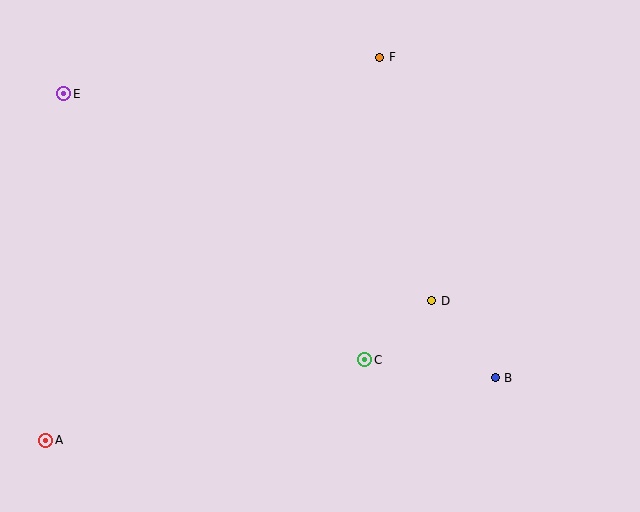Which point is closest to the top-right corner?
Point F is closest to the top-right corner.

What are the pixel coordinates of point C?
Point C is at (365, 360).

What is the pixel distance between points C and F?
The distance between C and F is 303 pixels.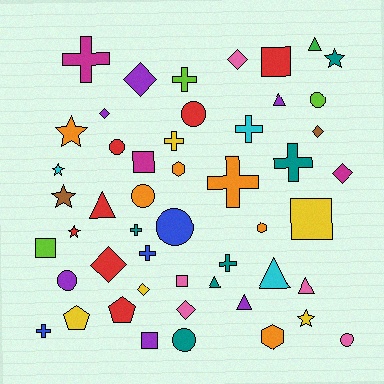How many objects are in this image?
There are 50 objects.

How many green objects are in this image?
There is 1 green object.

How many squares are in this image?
There are 6 squares.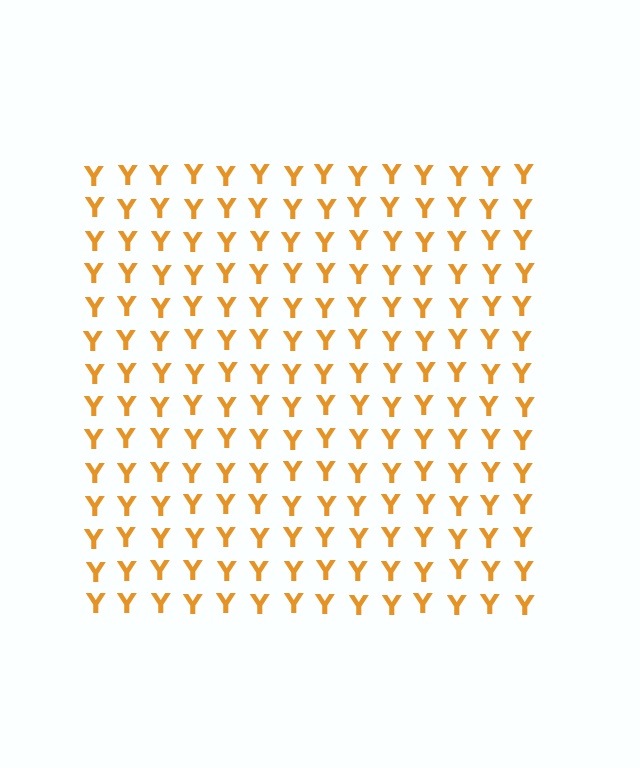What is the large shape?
The large shape is a square.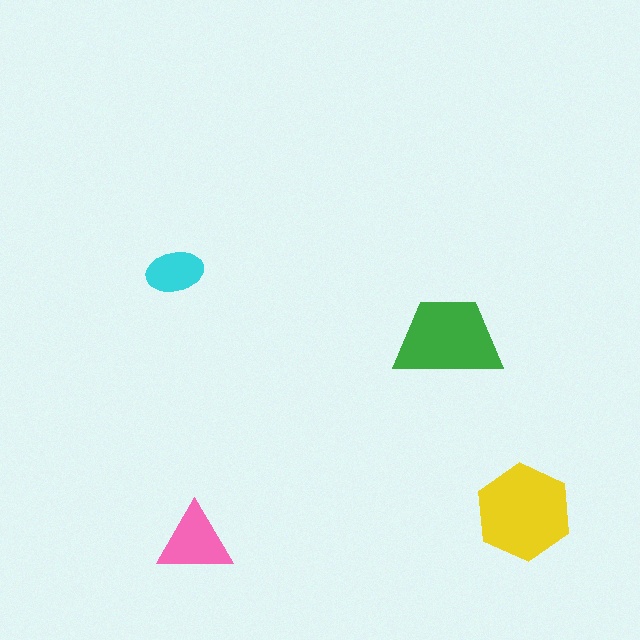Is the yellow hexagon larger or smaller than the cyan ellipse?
Larger.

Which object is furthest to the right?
The yellow hexagon is rightmost.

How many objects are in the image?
There are 4 objects in the image.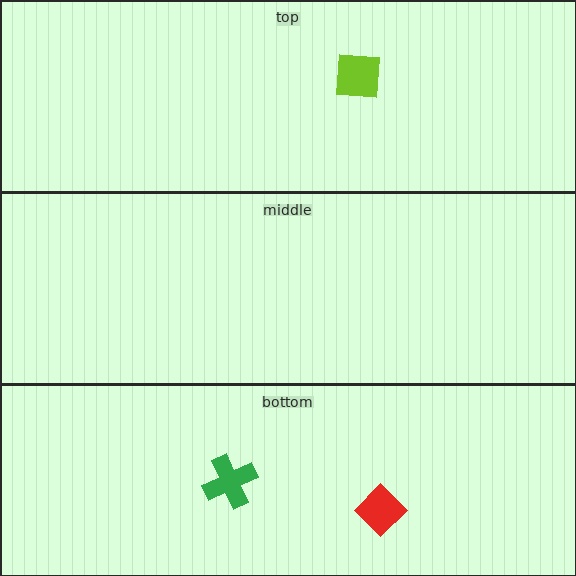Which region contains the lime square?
The top region.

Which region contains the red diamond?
The bottom region.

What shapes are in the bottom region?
The green cross, the red diamond.